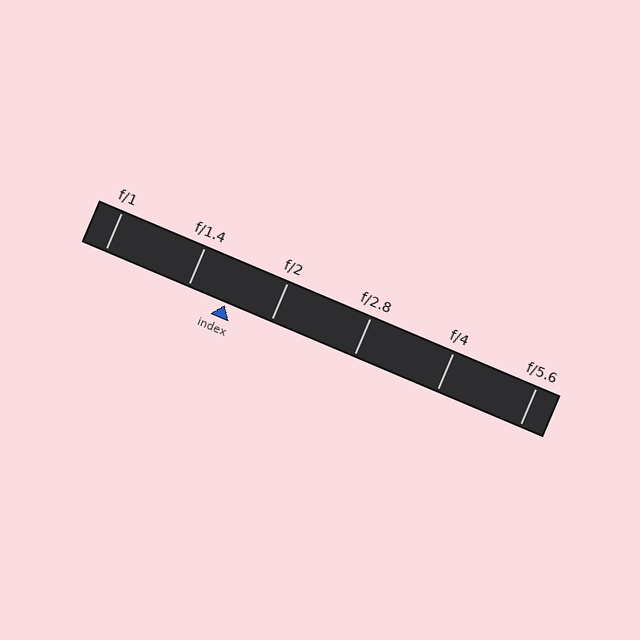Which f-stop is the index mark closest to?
The index mark is closest to f/1.4.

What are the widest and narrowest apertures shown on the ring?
The widest aperture shown is f/1 and the narrowest is f/5.6.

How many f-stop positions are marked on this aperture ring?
There are 6 f-stop positions marked.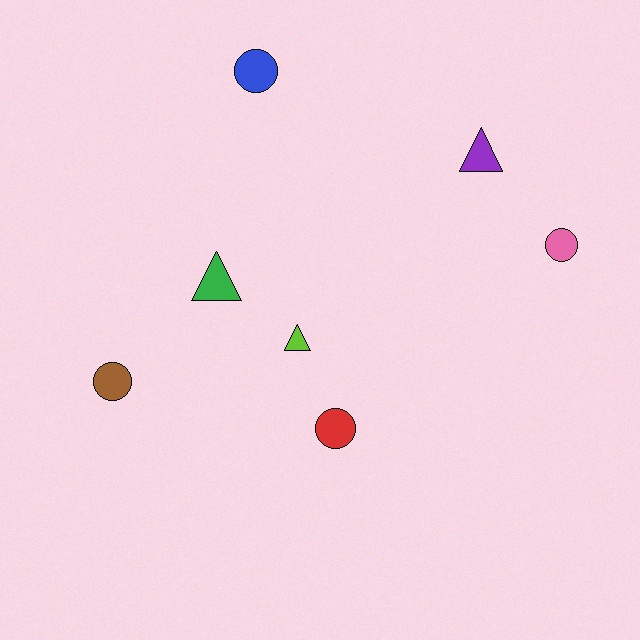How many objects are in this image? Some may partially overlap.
There are 7 objects.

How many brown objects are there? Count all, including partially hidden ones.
There is 1 brown object.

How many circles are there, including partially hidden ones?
There are 4 circles.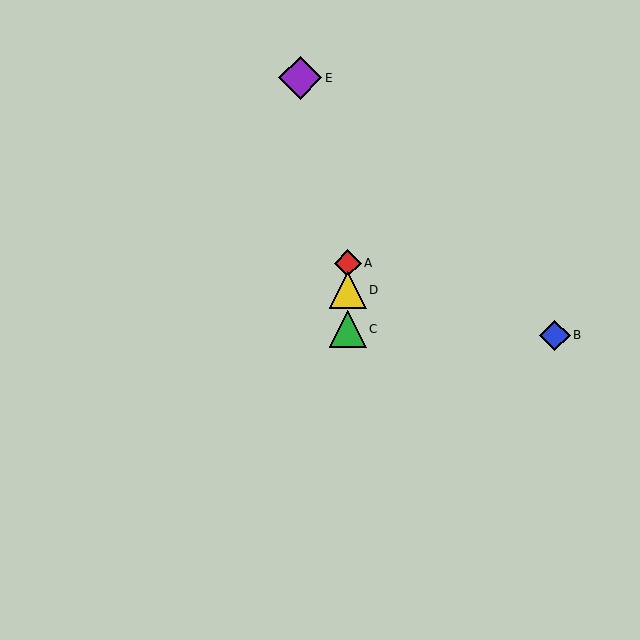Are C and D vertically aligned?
Yes, both are at x≈348.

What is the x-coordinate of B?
Object B is at x≈555.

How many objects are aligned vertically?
3 objects (A, C, D) are aligned vertically.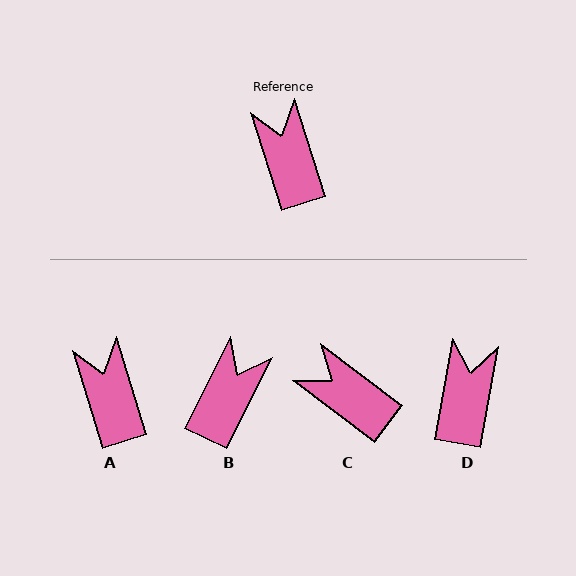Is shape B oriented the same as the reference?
No, it is off by about 44 degrees.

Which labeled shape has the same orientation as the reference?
A.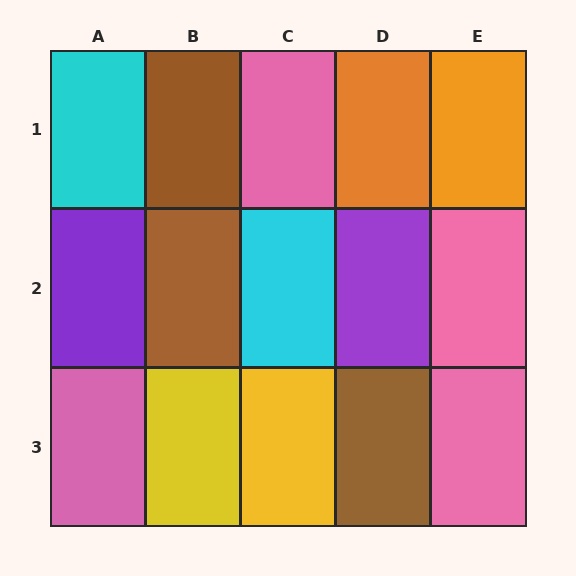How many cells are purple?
2 cells are purple.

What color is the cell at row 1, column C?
Pink.